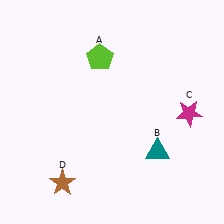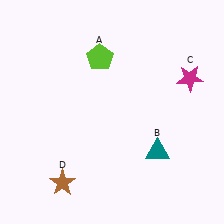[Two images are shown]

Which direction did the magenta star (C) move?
The magenta star (C) moved up.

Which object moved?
The magenta star (C) moved up.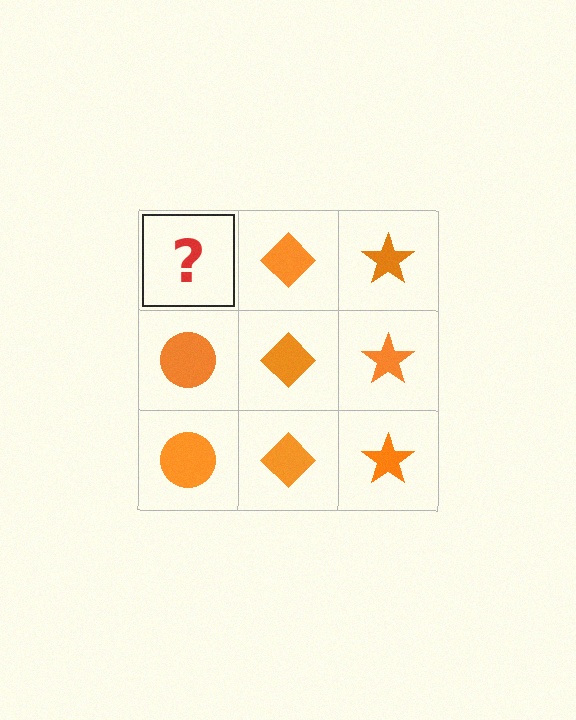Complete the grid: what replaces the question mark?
The question mark should be replaced with an orange circle.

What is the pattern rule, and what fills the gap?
The rule is that each column has a consistent shape. The gap should be filled with an orange circle.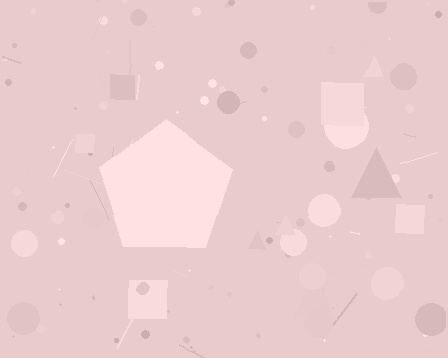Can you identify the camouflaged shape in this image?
The camouflaged shape is a pentagon.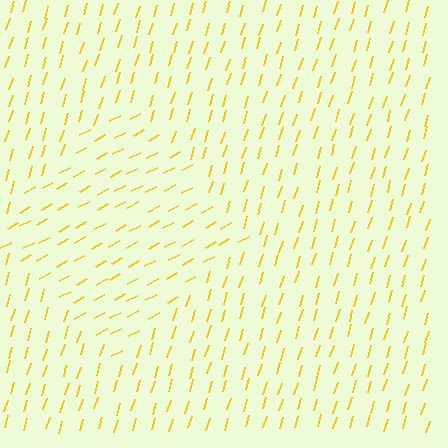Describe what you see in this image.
The image is filled with small yellow line segments. A diamond region in the image has lines oriented differently from the surrounding lines, creating a visible texture boundary.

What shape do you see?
I see a diamond.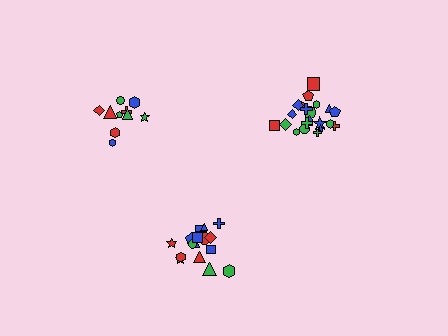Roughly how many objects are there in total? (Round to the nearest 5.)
Roughly 50 objects in total.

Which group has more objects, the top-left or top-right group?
The top-right group.